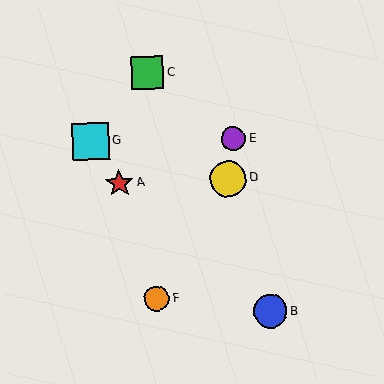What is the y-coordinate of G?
Object G is at y≈142.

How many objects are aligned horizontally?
2 objects (A, D) are aligned horizontally.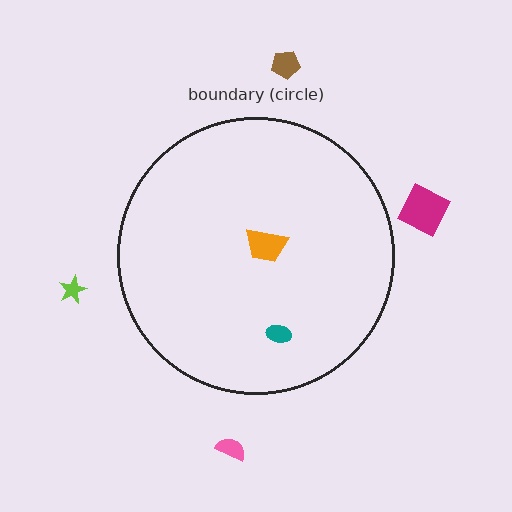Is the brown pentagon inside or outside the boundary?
Outside.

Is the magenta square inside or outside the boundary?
Outside.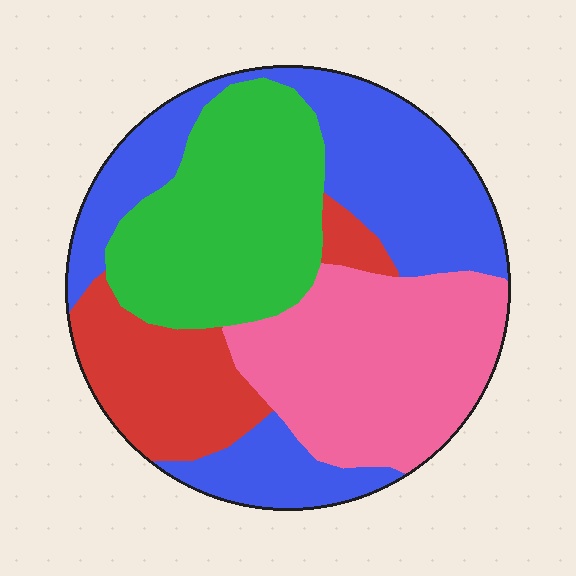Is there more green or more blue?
Blue.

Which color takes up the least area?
Red, at roughly 15%.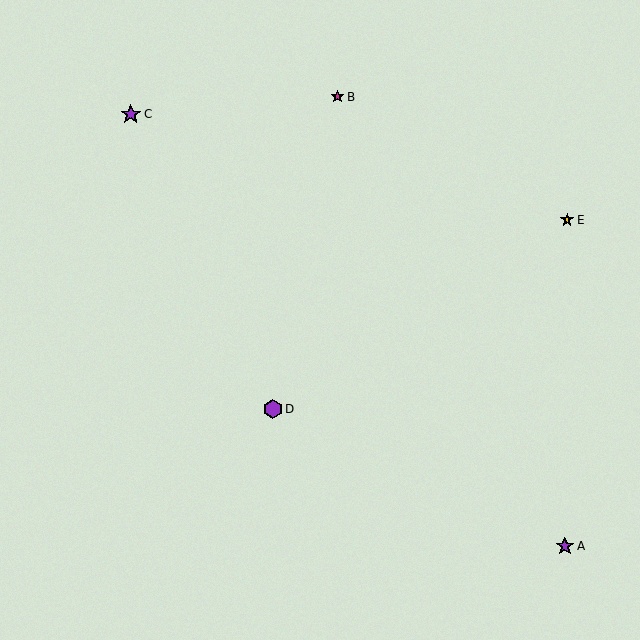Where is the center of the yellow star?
The center of the yellow star is at (567, 220).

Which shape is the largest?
The purple star (labeled C) is the largest.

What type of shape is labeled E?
Shape E is a yellow star.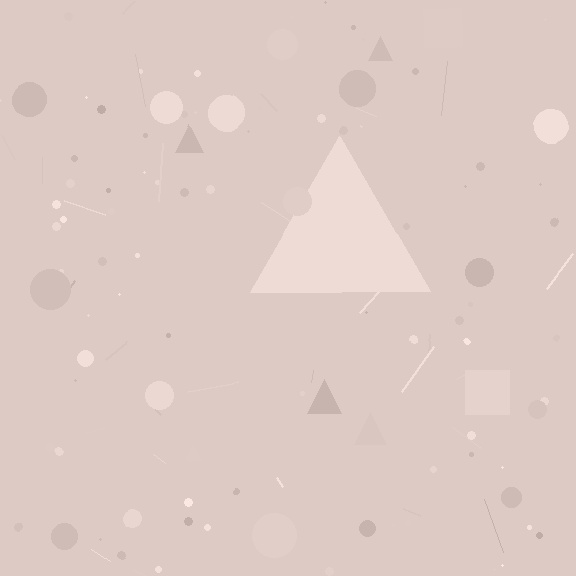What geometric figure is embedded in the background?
A triangle is embedded in the background.